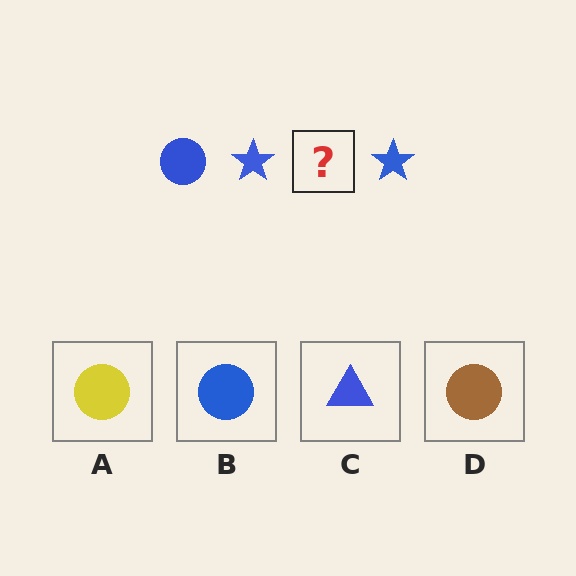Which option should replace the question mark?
Option B.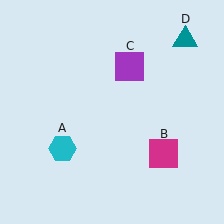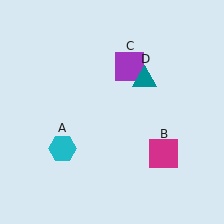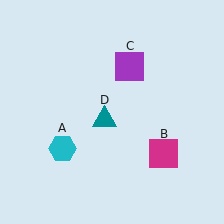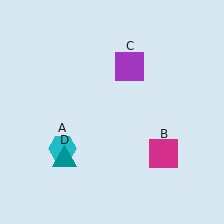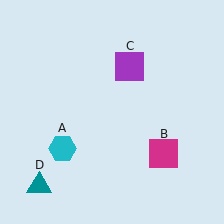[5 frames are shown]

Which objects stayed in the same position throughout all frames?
Cyan hexagon (object A) and magenta square (object B) and purple square (object C) remained stationary.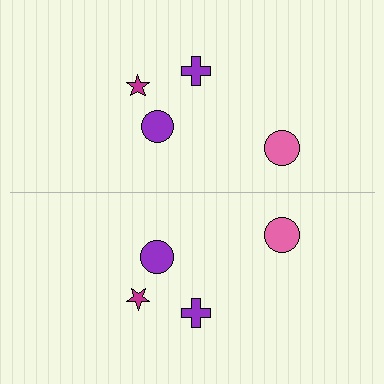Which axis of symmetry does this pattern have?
The pattern has a horizontal axis of symmetry running through the center of the image.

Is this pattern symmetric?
Yes, this pattern has bilateral (reflection) symmetry.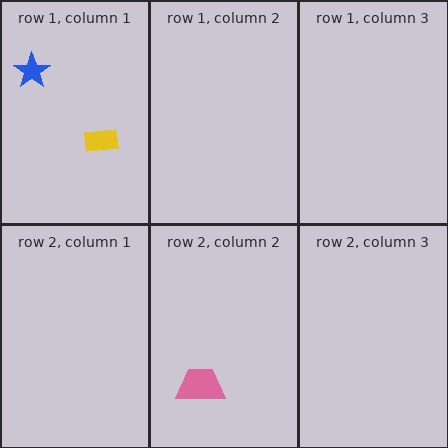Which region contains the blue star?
The row 1, column 1 region.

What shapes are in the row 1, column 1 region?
The yellow rectangle, the blue star.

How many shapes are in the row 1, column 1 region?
2.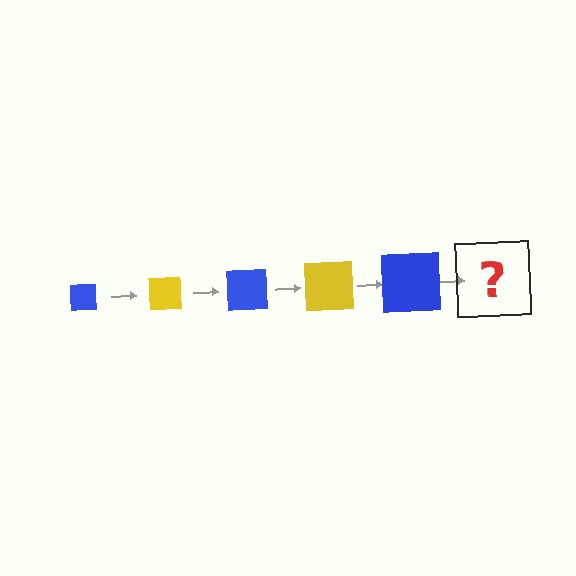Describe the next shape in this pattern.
It should be a yellow square, larger than the previous one.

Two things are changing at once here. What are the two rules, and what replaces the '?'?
The two rules are that the square grows larger each step and the color cycles through blue and yellow. The '?' should be a yellow square, larger than the previous one.